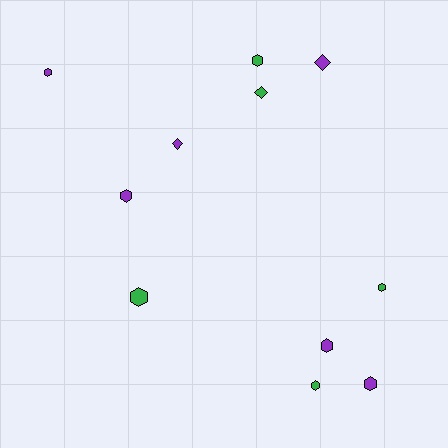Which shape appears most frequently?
Hexagon, with 8 objects.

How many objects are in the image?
There are 11 objects.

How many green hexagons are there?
There are 4 green hexagons.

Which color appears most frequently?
Purple, with 6 objects.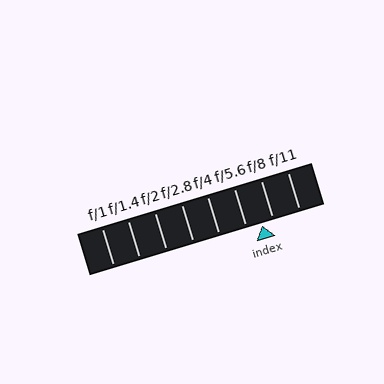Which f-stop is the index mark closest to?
The index mark is closest to f/8.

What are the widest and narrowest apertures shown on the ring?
The widest aperture shown is f/1 and the narrowest is f/11.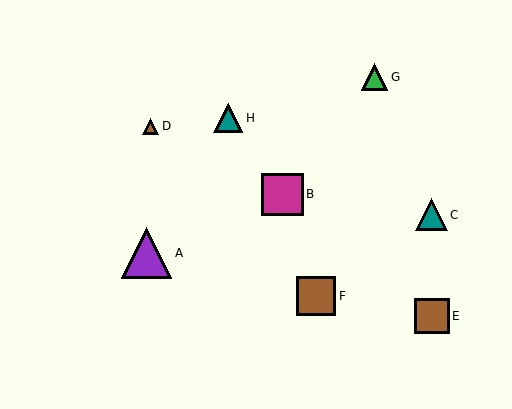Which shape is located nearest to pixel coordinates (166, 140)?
The brown triangle (labeled D) at (151, 126) is nearest to that location.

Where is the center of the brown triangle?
The center of the brown triangle is at (151, 126).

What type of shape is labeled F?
Shape F is a brown square.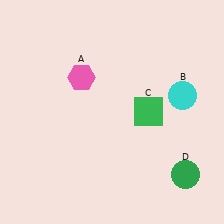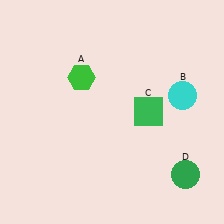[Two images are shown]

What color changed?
The hexagon (A) changed from pink in Image 1 to green in Image 2.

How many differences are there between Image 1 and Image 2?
There is 1 difference between the two images.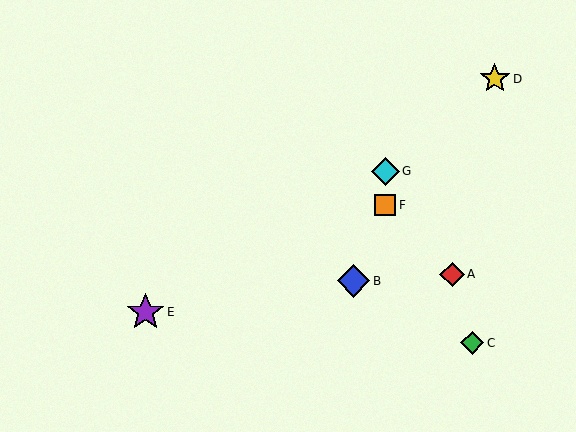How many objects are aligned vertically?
2 objects (F, G) are aligned vertically.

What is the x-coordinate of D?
Object D is at x≈495.